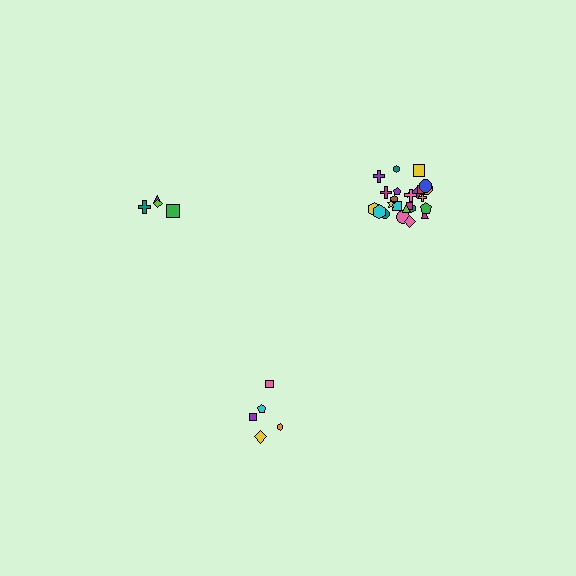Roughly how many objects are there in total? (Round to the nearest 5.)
Roughly 35 objects in total.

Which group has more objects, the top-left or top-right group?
The top-right group.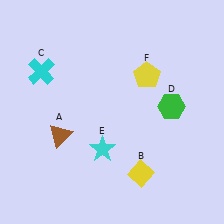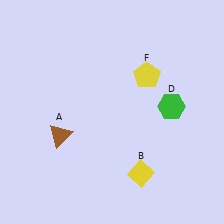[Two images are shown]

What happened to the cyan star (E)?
The cyan star (E) was removed in Image 2. It was in the bottom-left area of Image 1.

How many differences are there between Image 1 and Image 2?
There are 2 differences between the two images.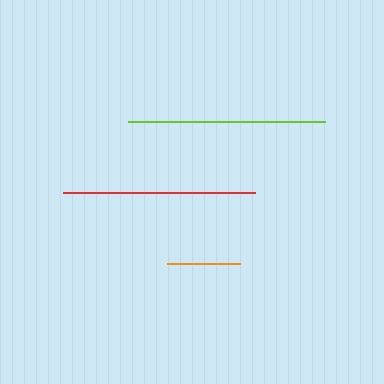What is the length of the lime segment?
The lime segment is approximately 197 pixels long.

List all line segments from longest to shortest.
From longest to shortest: lime, red, orange.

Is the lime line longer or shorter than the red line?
The lime line is longer than the red line.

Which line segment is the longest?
The lime line is the longest at approximately 197 pixels.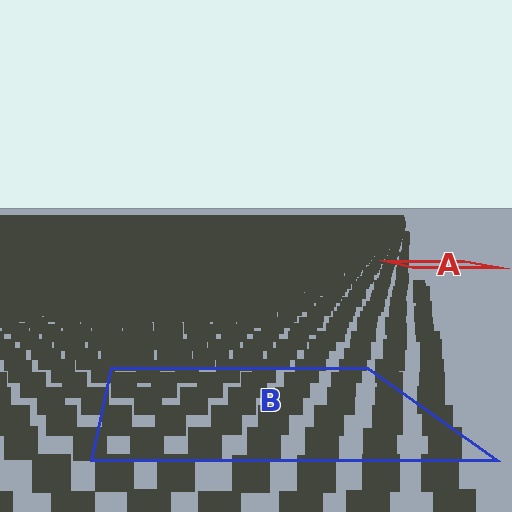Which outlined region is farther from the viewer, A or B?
Region A is farther from the viewer — the texture elements inside it appear smaller and more densely packed.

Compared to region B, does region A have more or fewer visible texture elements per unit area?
Region A has more texture elements per unit area — they are packed more densely because it is farther away.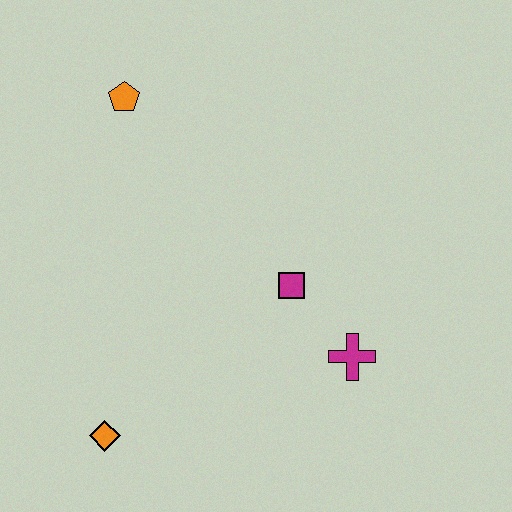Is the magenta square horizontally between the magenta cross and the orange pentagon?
Yes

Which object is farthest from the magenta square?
The orange pentagon is farthest from the magenta square.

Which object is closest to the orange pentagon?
The magenta square is closest to the orange pentagon.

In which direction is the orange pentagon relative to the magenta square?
The orange pentagon is above the magenta square.